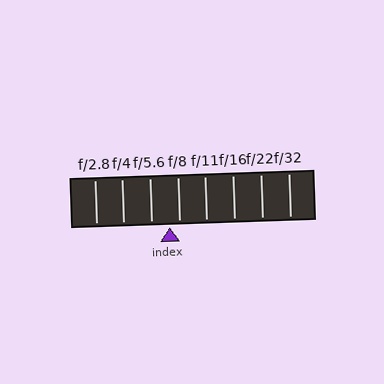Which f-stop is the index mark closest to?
The index mark is closest to f/8.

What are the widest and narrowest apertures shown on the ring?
The widest aperture shown is f/2.8 and the narrowest is f/32.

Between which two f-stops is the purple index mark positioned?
The index mark is between f/5.6 and f/8.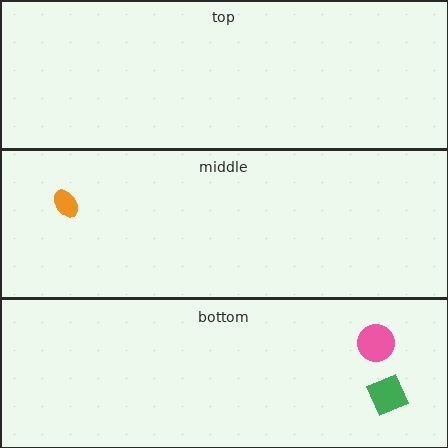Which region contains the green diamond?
The bottom region.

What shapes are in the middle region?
The orange ellipse.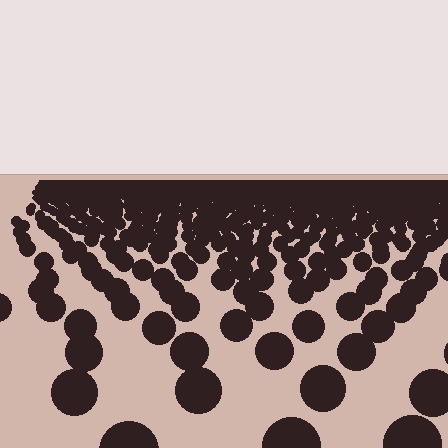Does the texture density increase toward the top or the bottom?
Density increases toward the top.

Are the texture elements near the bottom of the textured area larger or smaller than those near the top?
Larger. Near the bottom, elements are closer to the viewer and appear at a bigger on-screen size.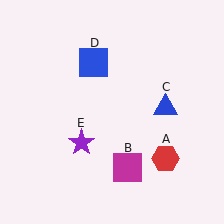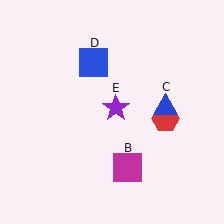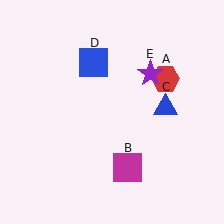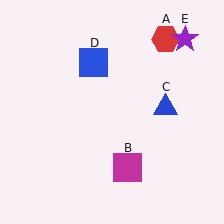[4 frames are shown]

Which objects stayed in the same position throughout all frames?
Magenta square (object B) and blue triangle (object C) and blue square (object D) remained stationary.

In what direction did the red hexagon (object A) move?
The red hexagon (object A) moved up.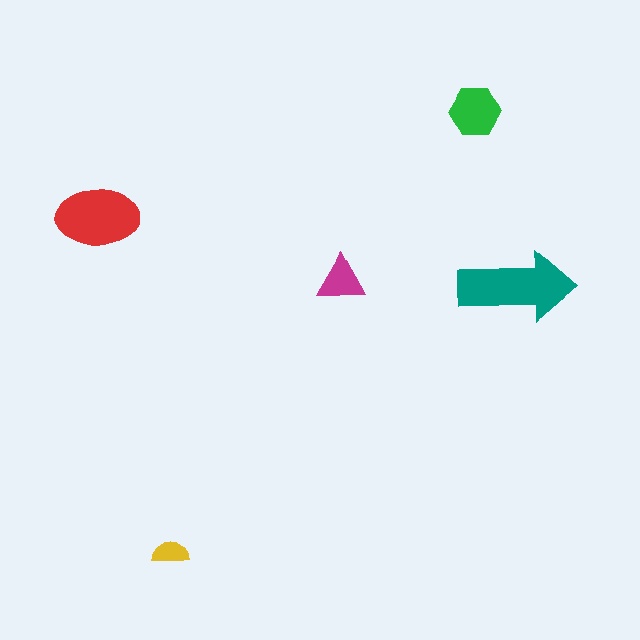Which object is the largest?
The teal arrow.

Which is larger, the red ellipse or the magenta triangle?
The red ellipse.